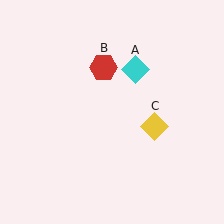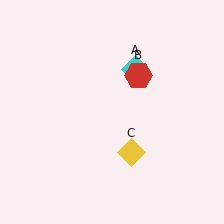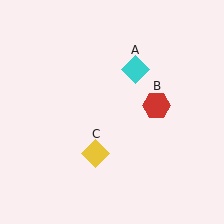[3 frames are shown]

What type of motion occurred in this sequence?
The red hexagon (object B), yellow diamond (object C) rotated clockwise around the center of the scene.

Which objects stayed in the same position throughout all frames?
Cyan diamond (object A) remained stationary.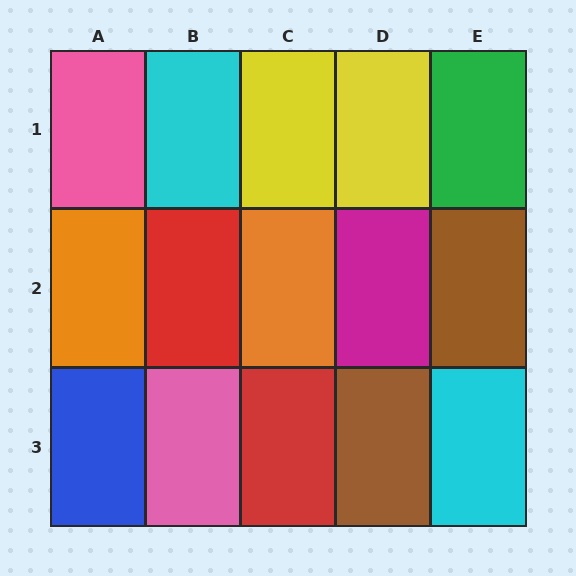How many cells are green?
1 cell is green.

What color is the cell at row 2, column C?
Orange.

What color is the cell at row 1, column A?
Pink.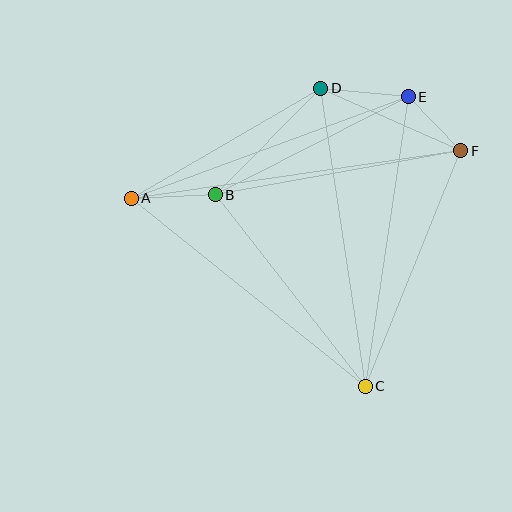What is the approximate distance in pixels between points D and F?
The distance between D and F is approximately 153 pixels.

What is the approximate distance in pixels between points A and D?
The distance between A and D is approximately 219 pixels.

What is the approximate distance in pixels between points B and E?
The distance between B and E is approximately 217 pixels.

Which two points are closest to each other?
Points E and F are closest to each other.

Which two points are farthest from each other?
Points A and F are farthest from each other.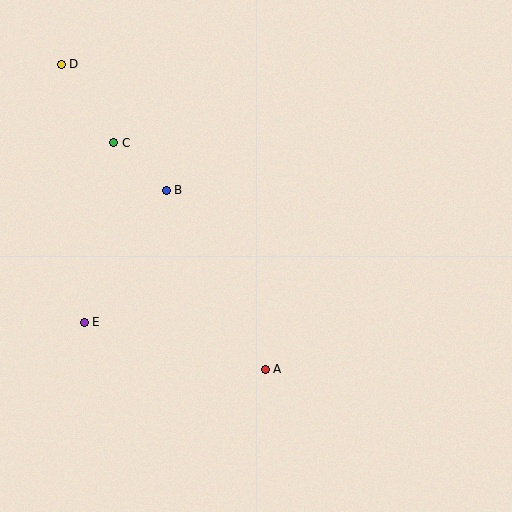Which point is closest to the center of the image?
Point B at (166, 190) is closest to the center.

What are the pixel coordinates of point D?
Point D is at (61, 64).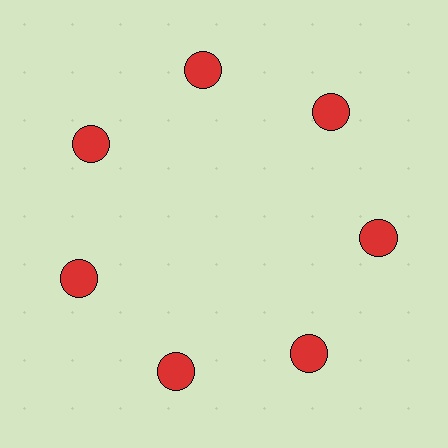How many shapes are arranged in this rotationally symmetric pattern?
There are 7 shapes, arranged in 7 groups of 1.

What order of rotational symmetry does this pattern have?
This pattern has 7-fold rotational symmetry.